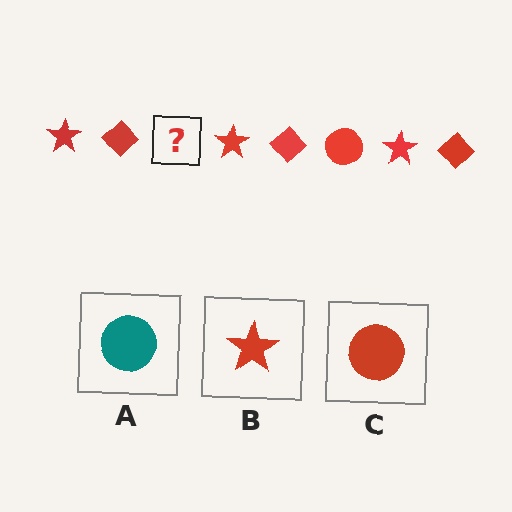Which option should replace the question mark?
Option C.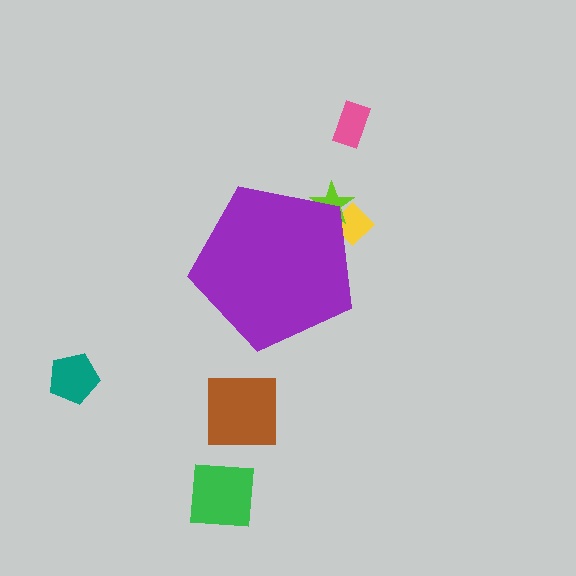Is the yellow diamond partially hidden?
Yes, the yellow diamond is partially hidden behind the purple pentagon.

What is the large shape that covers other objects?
A purple pentagon.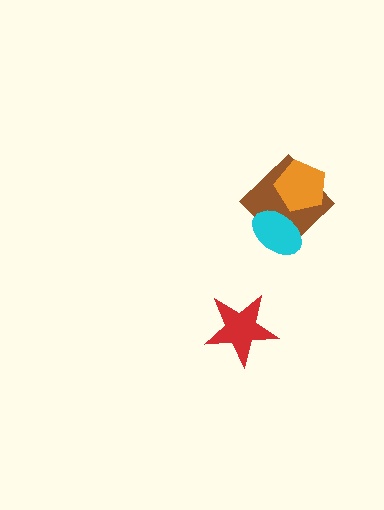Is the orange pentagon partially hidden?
No, no other shape covers it.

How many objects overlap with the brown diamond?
2 objects overlap with the brown diamond.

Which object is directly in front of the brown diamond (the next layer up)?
The cyan ellipse is directly in front of the brown diamond.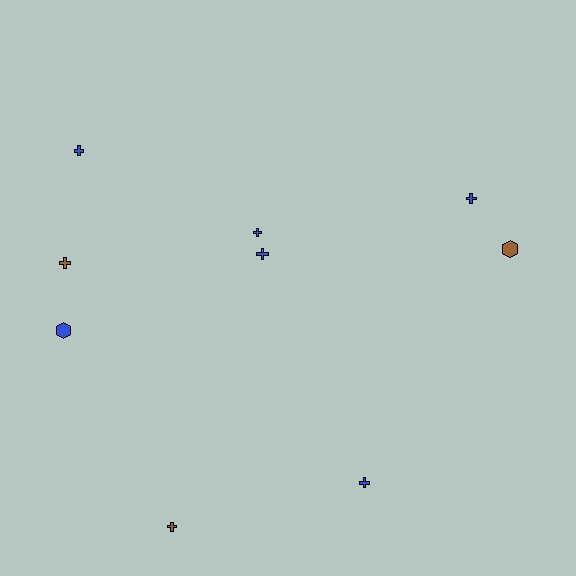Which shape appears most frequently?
Cross, with 7 objects.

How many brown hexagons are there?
There is 1 brown hexagon.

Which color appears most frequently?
Blue, with 6 objects.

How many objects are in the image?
There are 9 objects.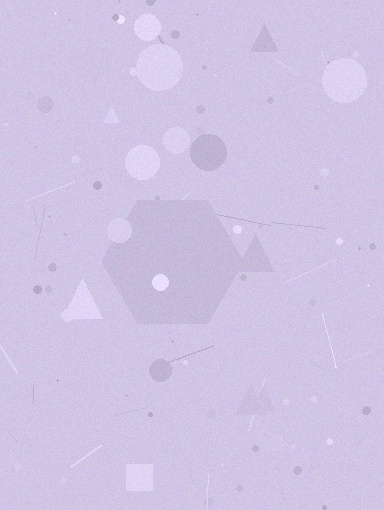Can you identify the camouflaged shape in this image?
The camouflaged shape is a hexagon.